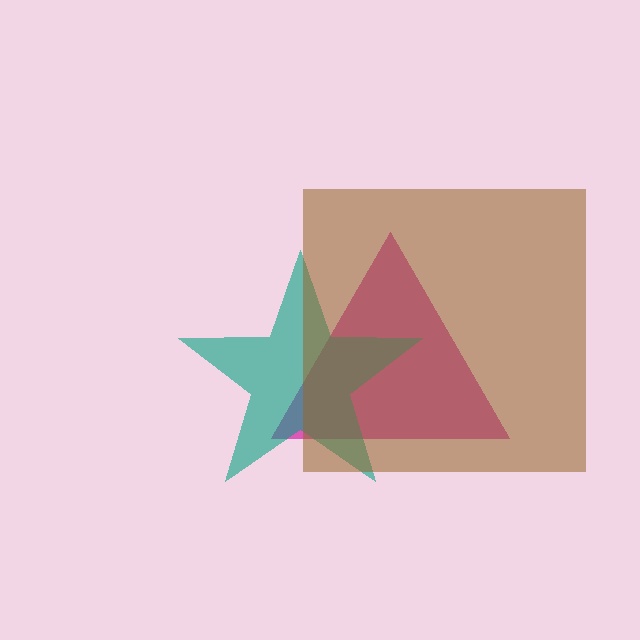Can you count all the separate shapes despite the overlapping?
Yes, there are 3 separate shapes.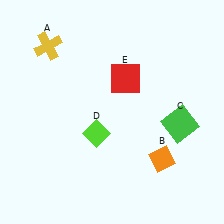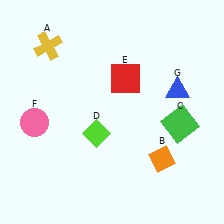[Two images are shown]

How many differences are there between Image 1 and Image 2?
There are 2 differences between the two images.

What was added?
A pink circle (F), a blue triangle (G) were added in Image 2.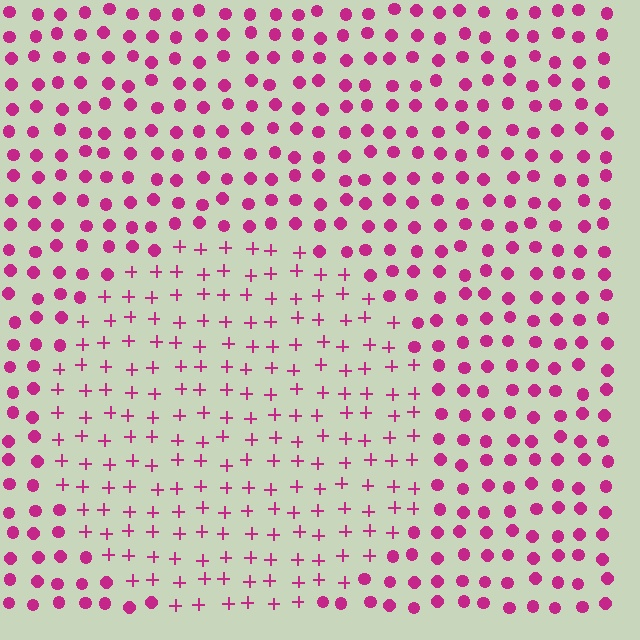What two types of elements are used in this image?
The image uses plus signs inside the circle region and circles outside it.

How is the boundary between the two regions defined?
The boundary is defined by a change in element shape: plus signs inside vs. circles outside. All elements share the same color and spacing.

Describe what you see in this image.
The image is filled with small magenta elements arranged in a uniform grid. A circle-shaped region contains plus signs, while the surrounding area contains circles. The boundary is defined purely by the change in element shape.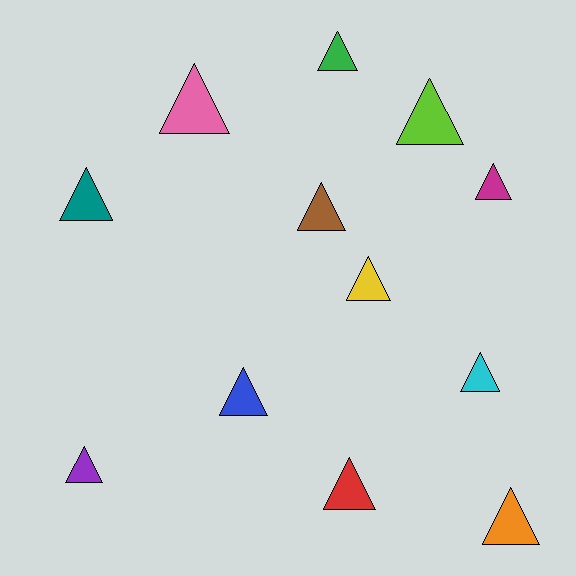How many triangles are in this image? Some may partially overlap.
There are 12 triangles.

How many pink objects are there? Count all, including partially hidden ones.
There is 1 pink object.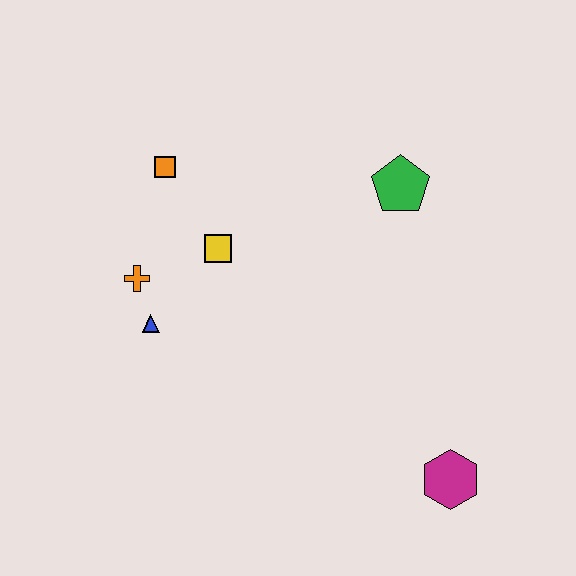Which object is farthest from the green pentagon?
The magenta hexagon is farthest from the green pentagon.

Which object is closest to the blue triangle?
The orange cross is closest to the blue triangle.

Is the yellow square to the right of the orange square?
Yes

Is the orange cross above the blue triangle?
Yes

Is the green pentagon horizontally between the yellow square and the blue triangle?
No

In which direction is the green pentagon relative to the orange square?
The green pentagon is to the right of the orange square.